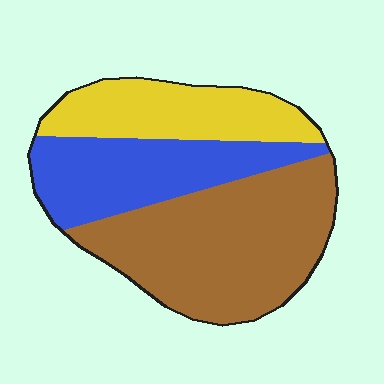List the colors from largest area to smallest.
From largest to smallest: brown, blue, yellow.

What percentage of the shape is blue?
Blue takes up between a quarter and a half of the shape.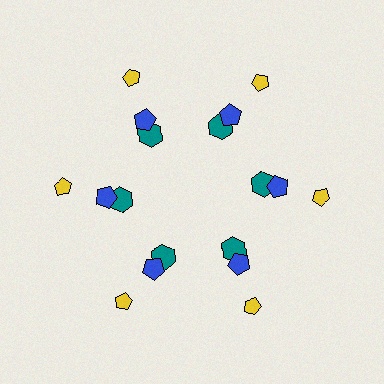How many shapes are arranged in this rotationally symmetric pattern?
There are 18 shapes, arranged in 6 groups of 3.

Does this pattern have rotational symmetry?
Yes, this pattern has 6-fold rotational symmetry. It looks the same after rotating 60 degrees around the center.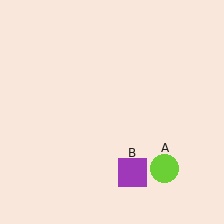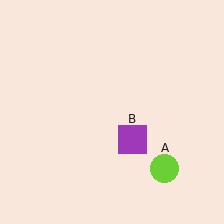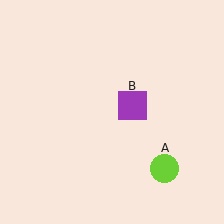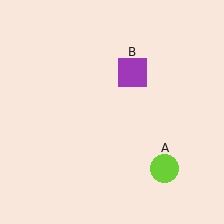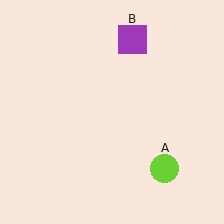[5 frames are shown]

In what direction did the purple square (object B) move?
The purple square (object B) moved up.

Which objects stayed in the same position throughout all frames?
Lime circle (object A) remained stationary.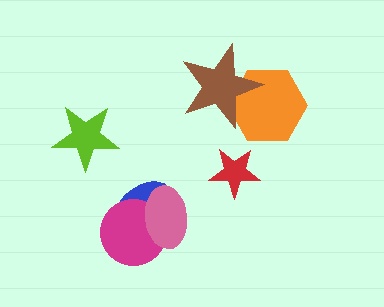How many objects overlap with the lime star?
0 objects overlap with the lime star.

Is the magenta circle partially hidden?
Yes, it is partially covered by another shape.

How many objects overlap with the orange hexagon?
1 object overlaps with the orange hexagon.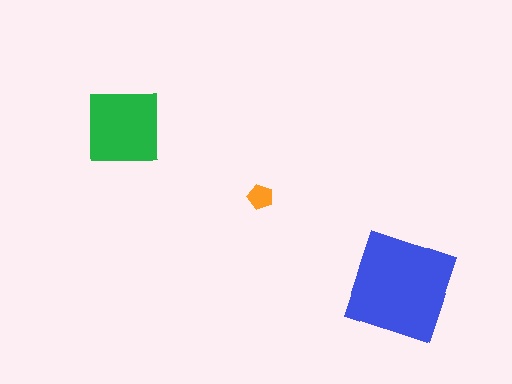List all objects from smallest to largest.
The orange pentagon, the green square, the blue diamond.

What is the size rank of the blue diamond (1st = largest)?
1st.